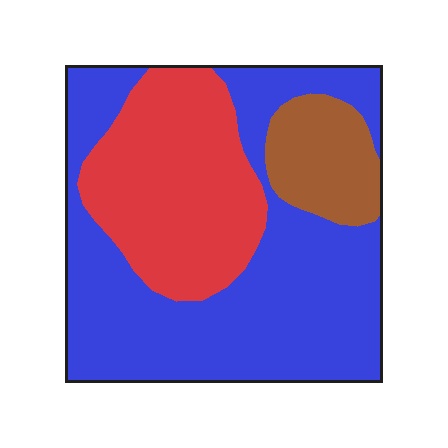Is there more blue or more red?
Blue.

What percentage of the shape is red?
Red takes up between a quarter and a half of the shape.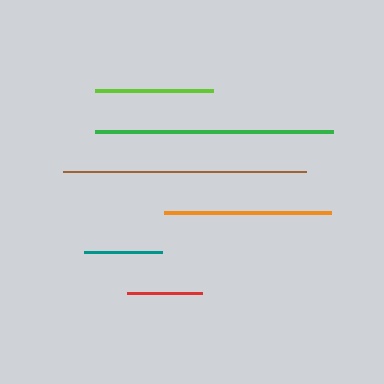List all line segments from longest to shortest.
From longest to shortest: brown, green, orange, lime, teal, red.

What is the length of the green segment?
The green segment is approximately 238 pixels long.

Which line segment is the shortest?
The red line is the shortest at approximately 76 pixels.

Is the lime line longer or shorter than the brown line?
The brown line is longer than the lime line.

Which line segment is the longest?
The brown line is the longest at approximately 243 pixels.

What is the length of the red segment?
The red segment is approximately 76 pixels long.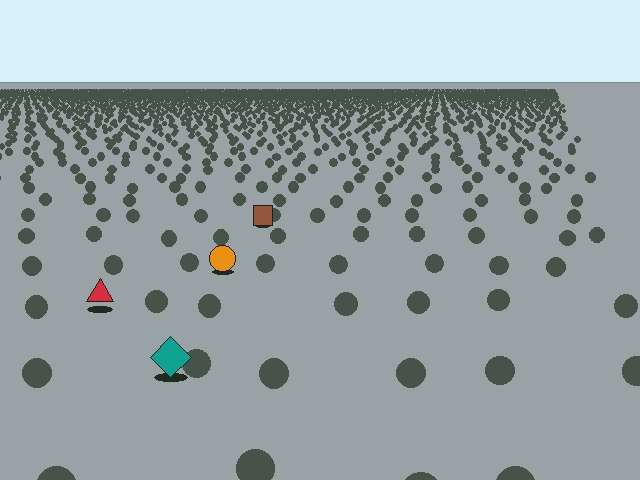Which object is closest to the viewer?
The teal diamond is closest. The texture marks near it are larger and more spread out.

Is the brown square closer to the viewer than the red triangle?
No. The red triangle is closer — you can tell from the texture gradient: the ground texture is coarser near it.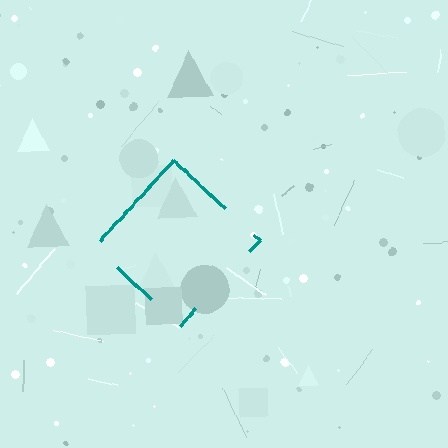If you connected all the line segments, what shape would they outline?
They would outline a diamond.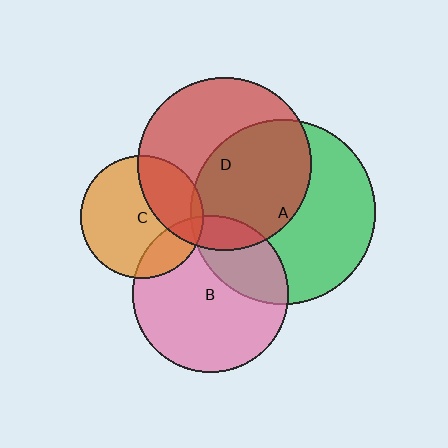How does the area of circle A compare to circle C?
Approximately 2.3 times.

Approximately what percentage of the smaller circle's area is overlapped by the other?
Approximately 5%.